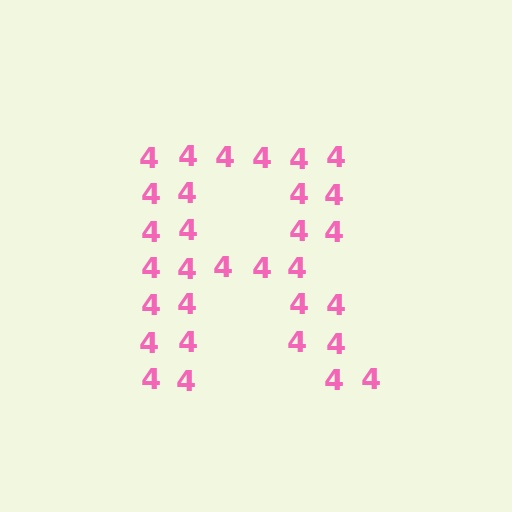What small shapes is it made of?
It is made of small digit 4's.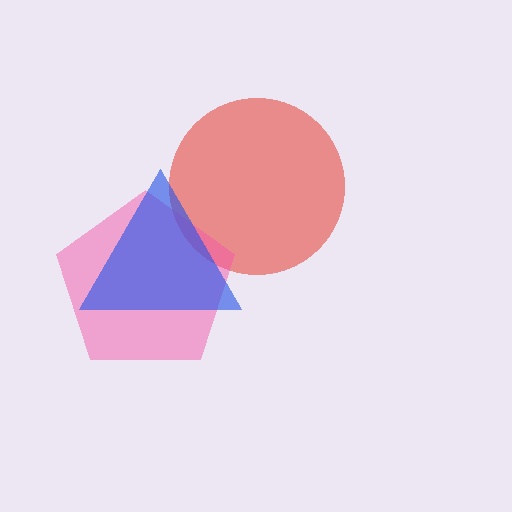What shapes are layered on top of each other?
The layered shapes are: a red circle, a pink pentagon, a blue triangle.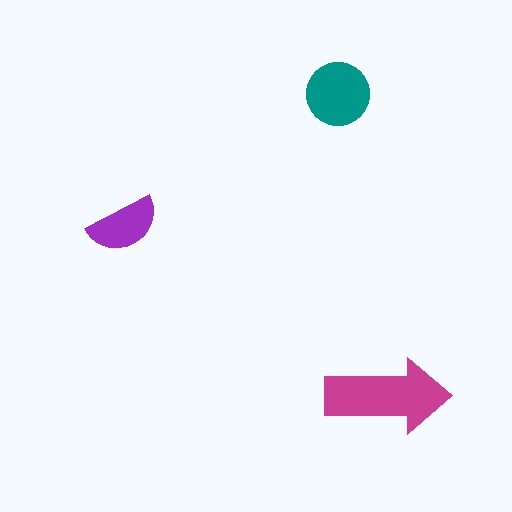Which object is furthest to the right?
The magenta arrow is rightmost.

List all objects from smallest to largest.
The purple semicircle, the teal circle, the magenta arrow.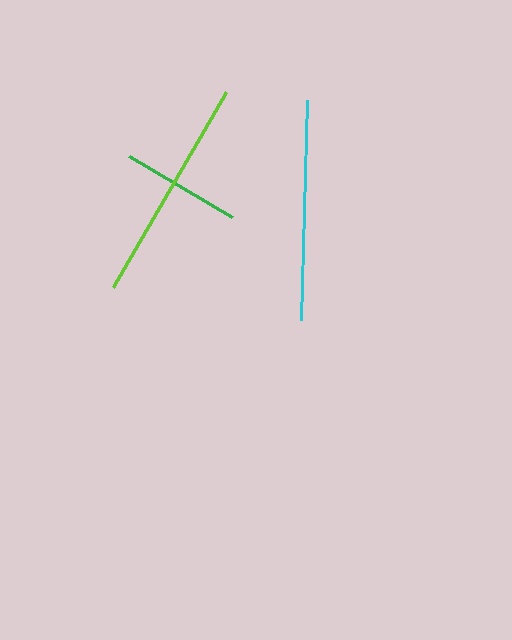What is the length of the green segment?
The green segment is approximately 120 pixels long.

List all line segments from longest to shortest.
From longest to shortest: lime, cyan, green.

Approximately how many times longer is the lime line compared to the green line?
The lime line is approximately 1.9 times the length of the green line.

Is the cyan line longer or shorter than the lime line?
The lime line is longer than the cyan line.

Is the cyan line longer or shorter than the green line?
The cyan line is longer than the green line.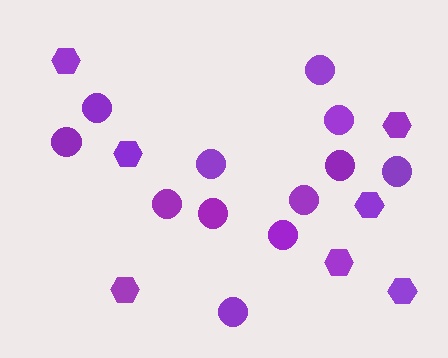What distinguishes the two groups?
There are 2 groups: one group of circles (12) and one group of hexagons (7).